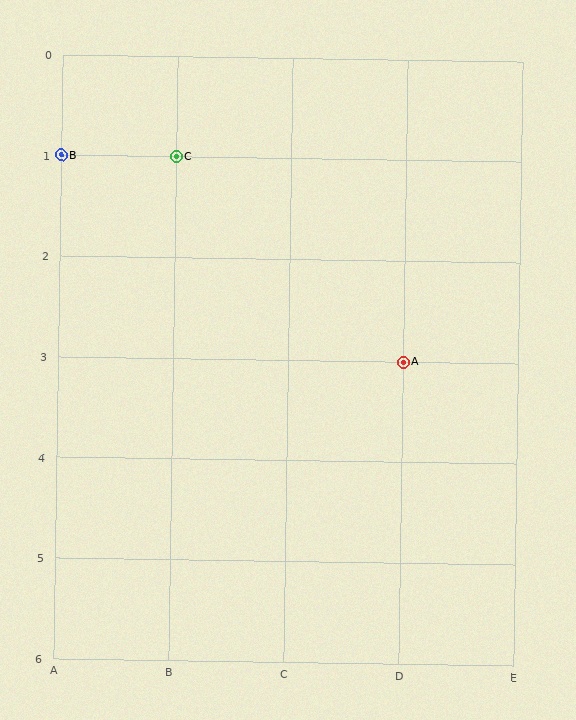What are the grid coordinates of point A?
Point A is at grid coordinates (D, 3).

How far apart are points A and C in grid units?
Points A and C are 2 columns and 2 rows apart (about 2.8 grid units diagonally).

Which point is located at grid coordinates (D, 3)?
Point A is at (D, 3).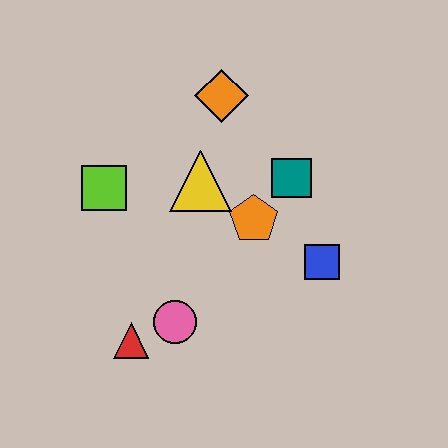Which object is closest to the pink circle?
The red triangle is closest to the pink circle.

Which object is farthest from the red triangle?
The orange diamond is farthest from the red triangle.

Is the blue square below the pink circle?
No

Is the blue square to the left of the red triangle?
No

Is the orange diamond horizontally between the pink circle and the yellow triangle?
No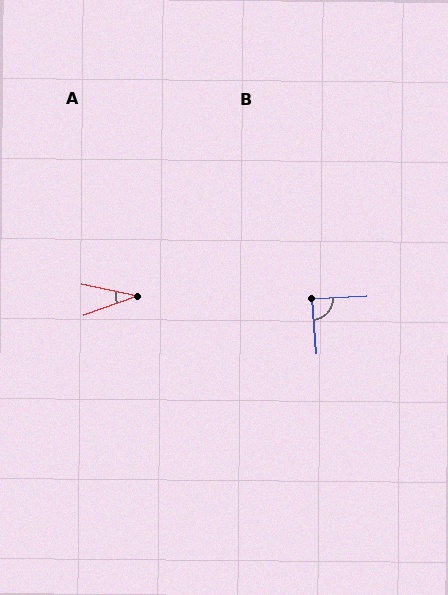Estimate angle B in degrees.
Approximately 88 degrees.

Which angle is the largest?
B, at approximately 88 degrees.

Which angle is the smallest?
A, at approximately 32 degrees.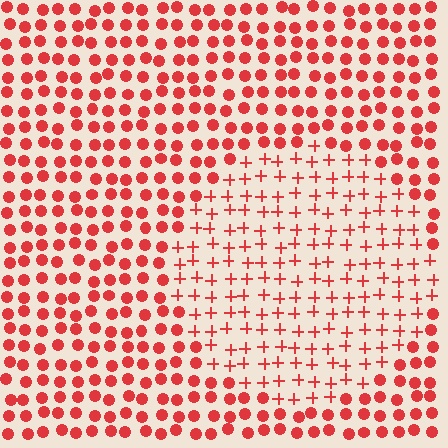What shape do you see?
I see a circle.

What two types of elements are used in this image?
The image uses plus signs inside the circle region and circles outside it.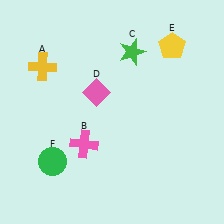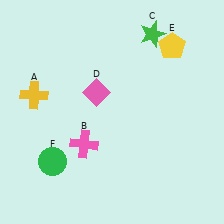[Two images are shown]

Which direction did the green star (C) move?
The green star (C) moved right.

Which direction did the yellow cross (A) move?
The yellow cross (A) moved down.